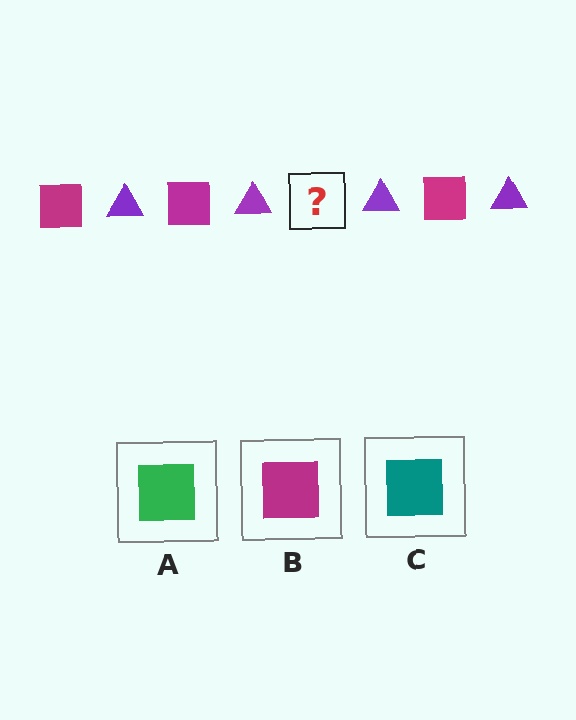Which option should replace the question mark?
Option B.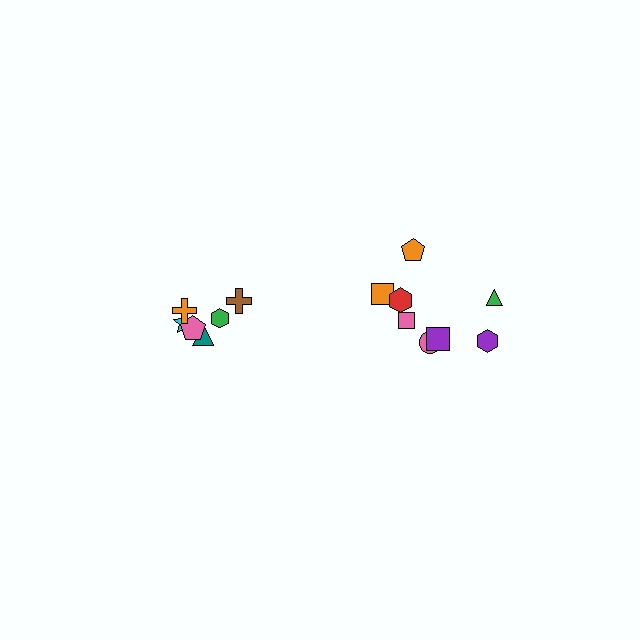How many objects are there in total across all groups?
There are 14 objects.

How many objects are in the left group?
There are 6 objects.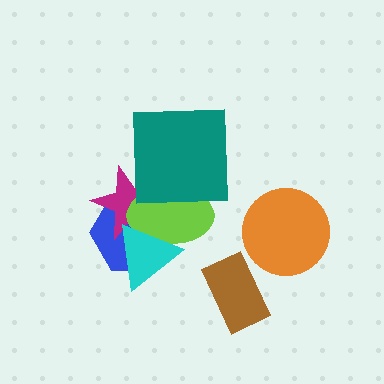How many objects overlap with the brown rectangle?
0 objects overlap with the brown rectangle.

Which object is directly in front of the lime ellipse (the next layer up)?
The teal square is directly in front of the lime ellipse.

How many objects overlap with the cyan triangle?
3 objects overlap with the cyan triangle.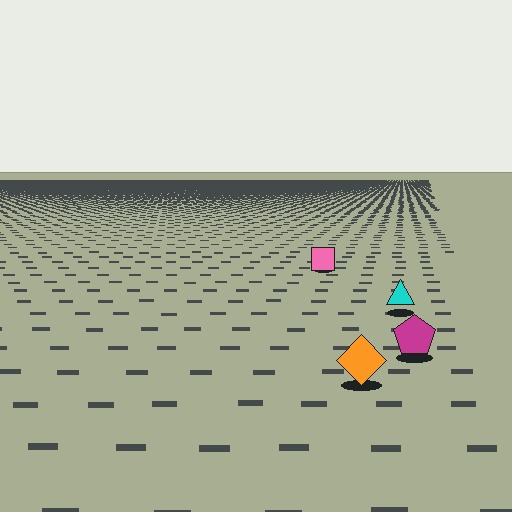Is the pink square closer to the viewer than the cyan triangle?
No. The cyan triangle is closer — you can tell from the texture gradient: the ground texture is coarser near it.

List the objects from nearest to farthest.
From nearest to farthest: the orange diamond, the magenta pentagon, the cyan triangle, the pink square.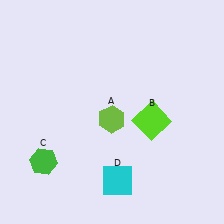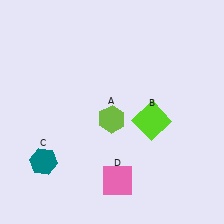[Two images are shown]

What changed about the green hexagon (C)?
In Image 1, C is green. In Image 2, it changed to teal.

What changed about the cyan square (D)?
In Image 1, D is cyan. In Image 2, it changed to pink.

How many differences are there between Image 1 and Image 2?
There are 2 differences between the two images.